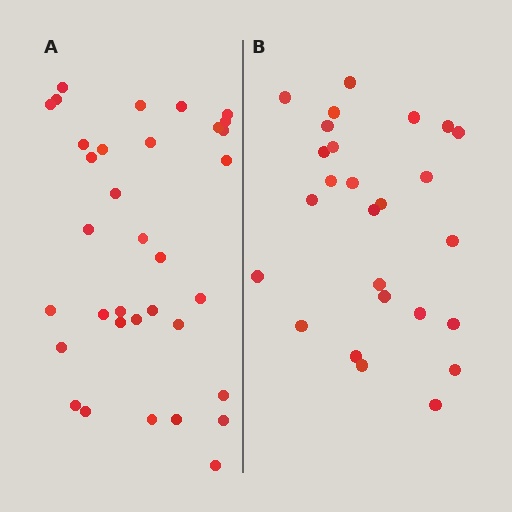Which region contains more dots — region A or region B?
Region A (the left region) has more dots.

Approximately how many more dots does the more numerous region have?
Region A has roughly 8 or so more dots than region B.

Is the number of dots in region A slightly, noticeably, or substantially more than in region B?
Region A has noticeably more, but not dramatically so. The ratio is roughly 1.3 to 1.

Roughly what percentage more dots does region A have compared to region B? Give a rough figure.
About 30% more.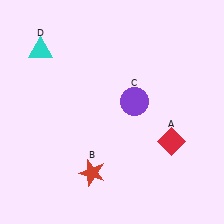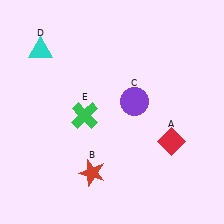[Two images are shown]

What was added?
A green cross (E) was added in Image 2.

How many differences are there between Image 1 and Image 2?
There is 1 difference between the two images.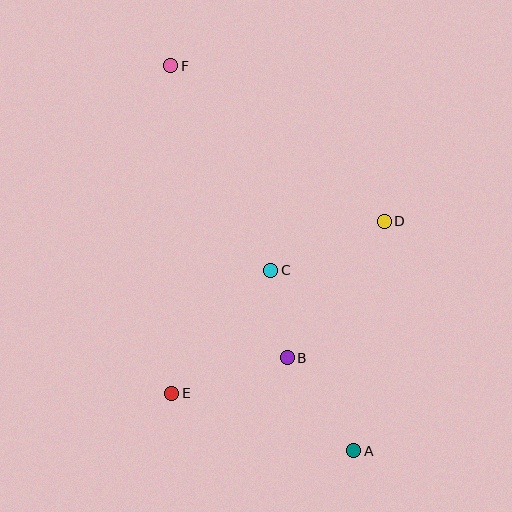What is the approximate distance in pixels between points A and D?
The distance between A and D is approximately 231 pixels.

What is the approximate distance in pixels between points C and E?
The distance between C and E is approximately 158 pixels.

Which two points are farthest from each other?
Points A and F are farthest from each other.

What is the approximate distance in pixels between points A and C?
The distance between A and C is approximately 199 pixels.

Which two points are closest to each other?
Points B and C are closest to each other.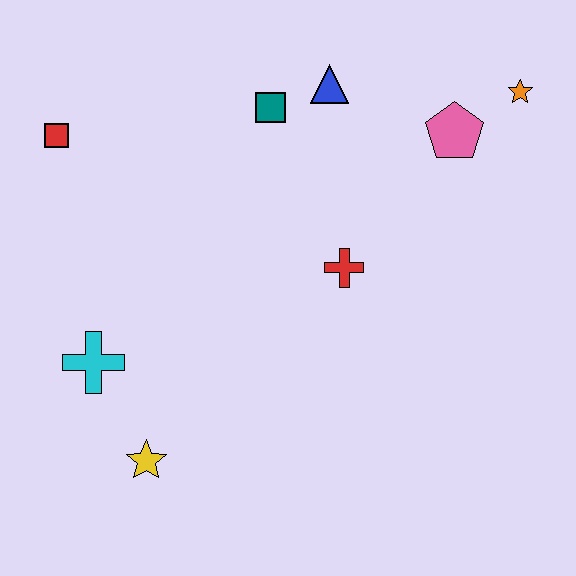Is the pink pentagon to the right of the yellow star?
Yes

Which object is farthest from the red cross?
The red square is farthest from the red cross.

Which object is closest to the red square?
The teal square is closest to the red square.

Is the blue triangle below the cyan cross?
No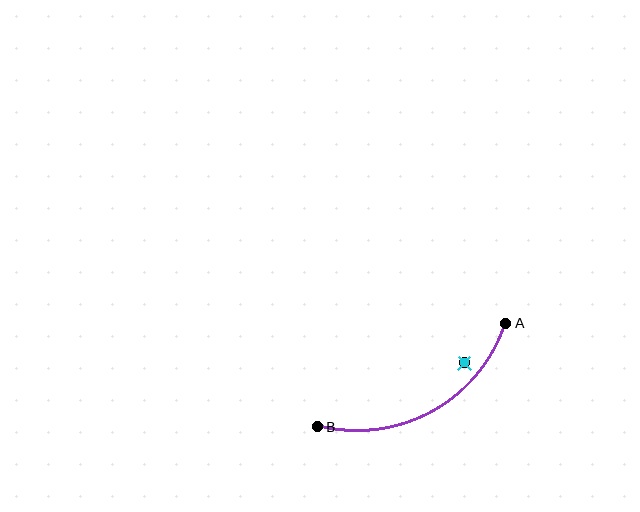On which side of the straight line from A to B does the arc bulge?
The arc bulges below the straight line connecting A and B.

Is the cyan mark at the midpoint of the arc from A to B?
No — the cyan mark does not lie on the arc at all. It sits slightly inside the curve.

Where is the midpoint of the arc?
The arc midpoint is the point on the curve farthest from the straight line joining A and B. It sits below that line.